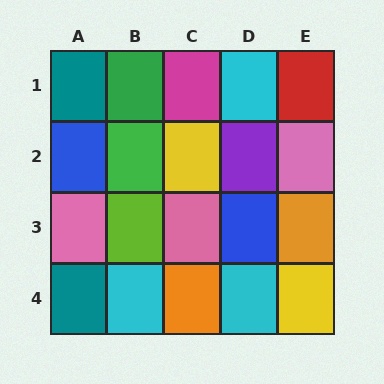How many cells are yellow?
2 cells are yellow.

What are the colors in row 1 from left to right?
Teal, green, magenta, cyan, red.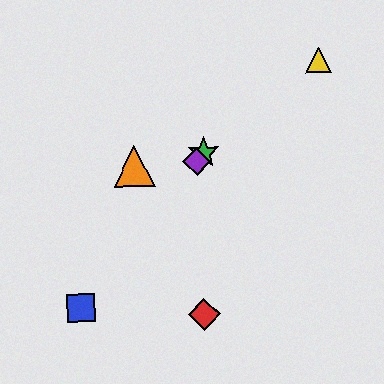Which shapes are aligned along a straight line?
The blue square, the green star, the purple diamond are aligned along a straight line.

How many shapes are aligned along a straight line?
3 shapes (the blue square, the green star, the purple diamond) are aligned along a straight line.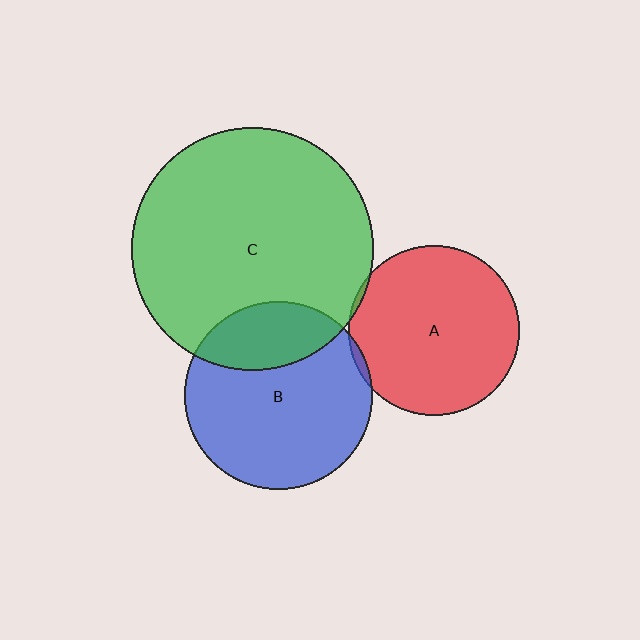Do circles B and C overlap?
Yes.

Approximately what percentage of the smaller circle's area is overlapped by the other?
Approximately 25%.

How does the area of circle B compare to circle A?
Approximately 1.2 times.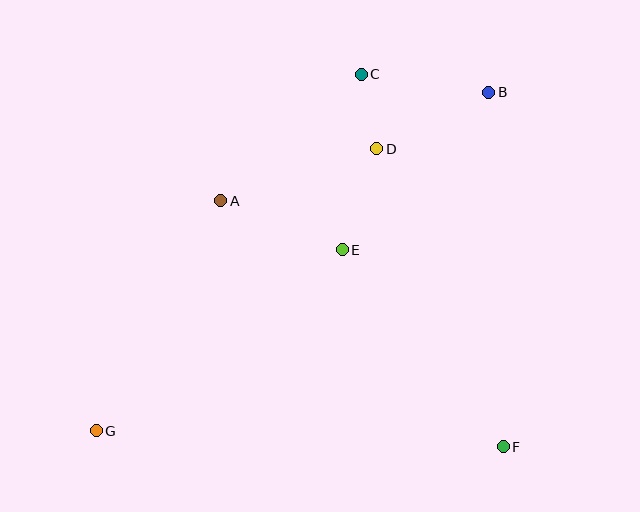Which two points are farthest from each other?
Points B and G are farthest from each other.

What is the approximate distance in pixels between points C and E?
The distance between C and E is approximately 177 pixels.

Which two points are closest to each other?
Points C and D are closest to each other.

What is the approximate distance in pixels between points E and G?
The distance between E and G is approximately 305 pixels.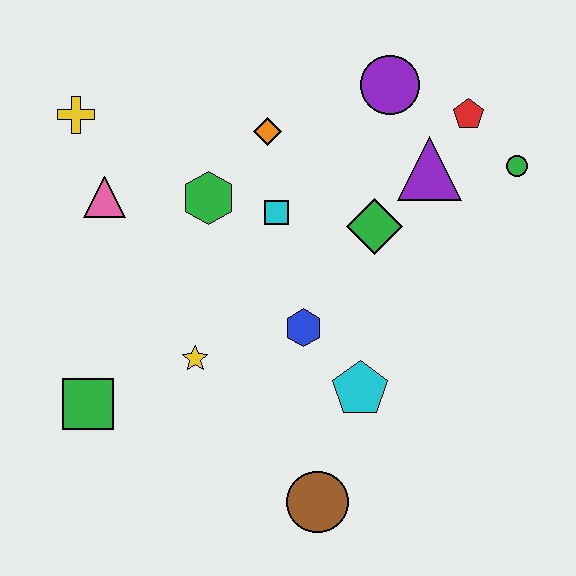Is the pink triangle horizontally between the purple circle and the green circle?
No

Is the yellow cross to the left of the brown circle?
Yes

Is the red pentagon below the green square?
No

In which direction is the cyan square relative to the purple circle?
The cyan square is below the purple circle.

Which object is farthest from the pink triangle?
The green circle is farthest from the pink triangle.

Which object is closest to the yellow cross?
The pink triangle is closest to the yellow cross.